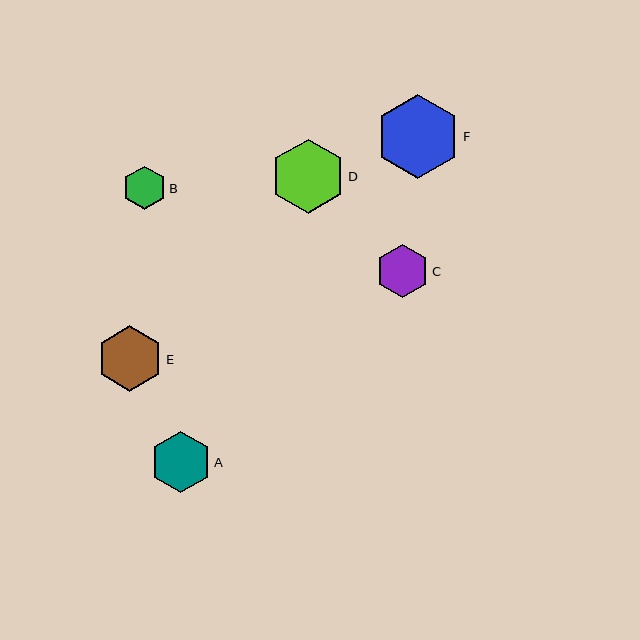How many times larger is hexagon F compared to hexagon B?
Hexagon F is approximately 1.9 times the size of hexagon B.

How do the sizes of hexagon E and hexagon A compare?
Hexagon E and hexagon A are approximately the same size.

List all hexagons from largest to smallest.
From largest to smallest: F, D, E, A, C, B.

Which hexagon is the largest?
Hexagon F is the largest with a size of approximately 84 pixels.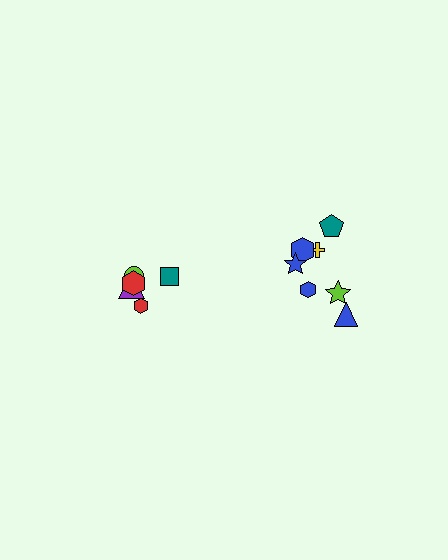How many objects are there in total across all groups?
There are 12 objects.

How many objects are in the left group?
There are 5 objects.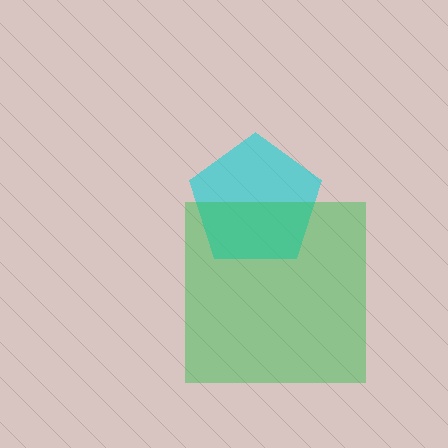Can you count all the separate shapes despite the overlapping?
Yes, there are 2 separate shapes.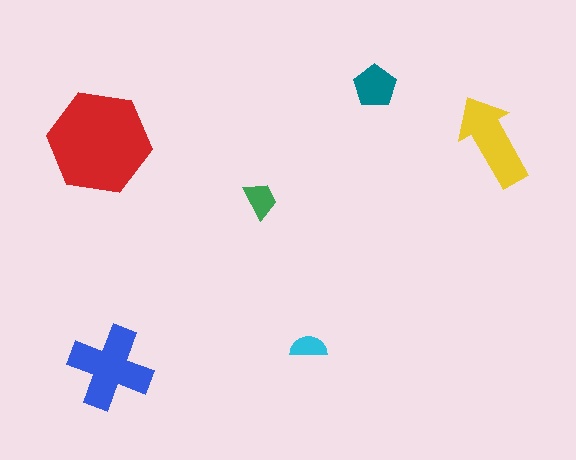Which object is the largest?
The red hexagon.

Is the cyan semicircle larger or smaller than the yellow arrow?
Smaller.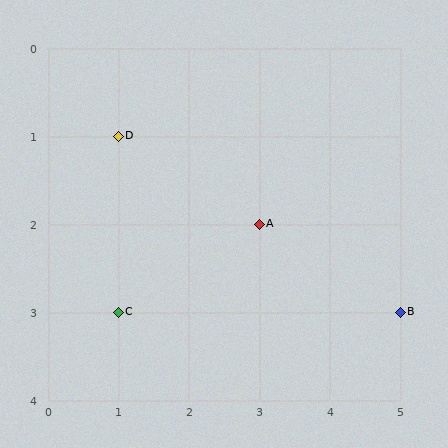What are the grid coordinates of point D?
Point D is at grid coordinates (1, 1).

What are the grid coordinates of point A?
Point A is at grid coordinates (3, 2).